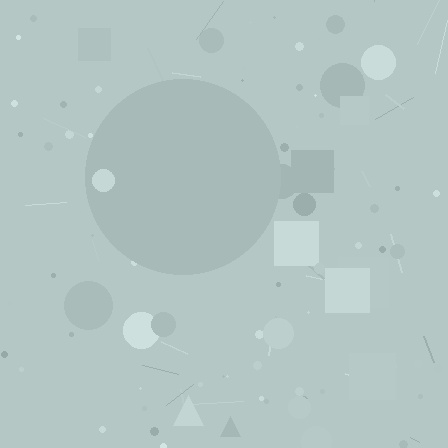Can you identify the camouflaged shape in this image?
The camouflaged shape is a circle.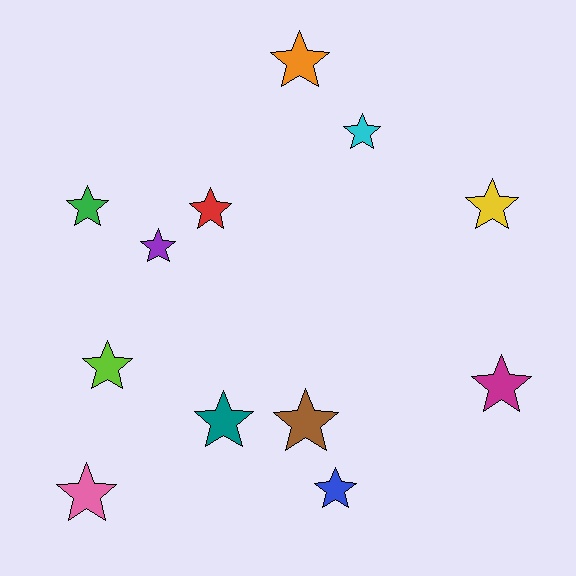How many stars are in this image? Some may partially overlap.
There are 12 stars.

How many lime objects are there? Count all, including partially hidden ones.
There is 1 lime object.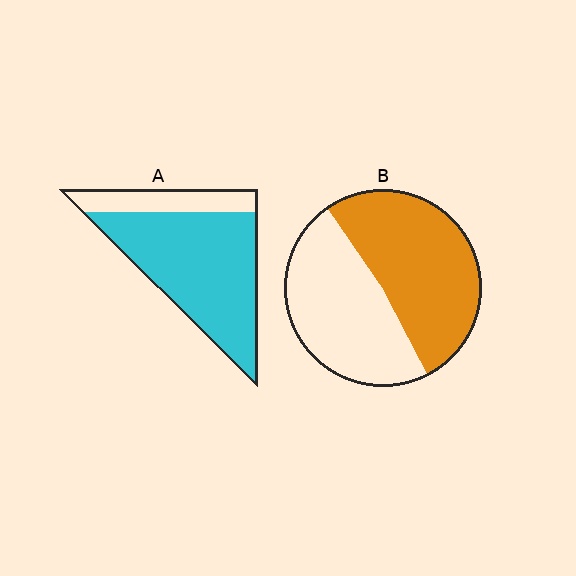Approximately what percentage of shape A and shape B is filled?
A is approximately 80% and B is approximately 50%.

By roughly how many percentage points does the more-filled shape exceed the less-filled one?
By roughly 25 percentage points (A over B).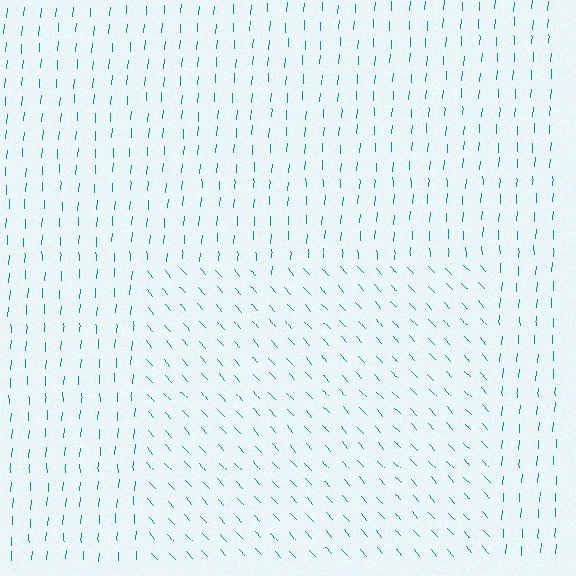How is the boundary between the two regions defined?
The boundary is defined purely by a change in line orientation (approximately 45 degrees difference). All lines are the same color and thickness.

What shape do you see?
I see a rectangle.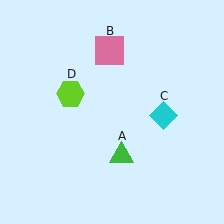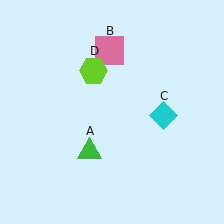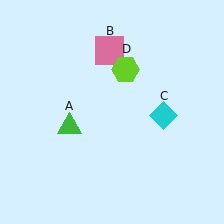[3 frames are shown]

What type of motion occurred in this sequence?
The green triangle (object A), lime hexagon (object D) rotated clockwise around the center of the scene.